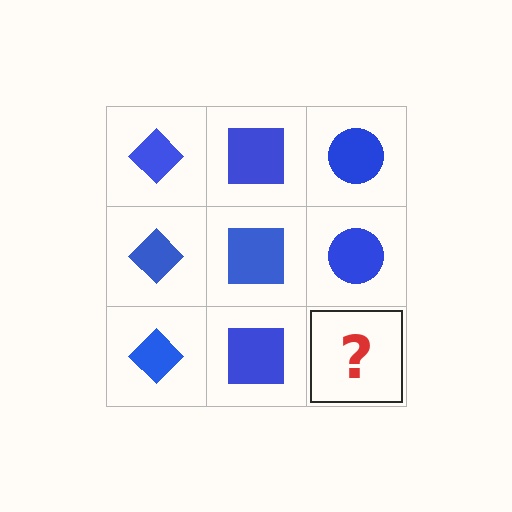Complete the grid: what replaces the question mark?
The question mark should be replaced with a blue circle.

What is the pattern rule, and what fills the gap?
The rule is that each column has a consistent shape. The gap should be filled with a blue circle.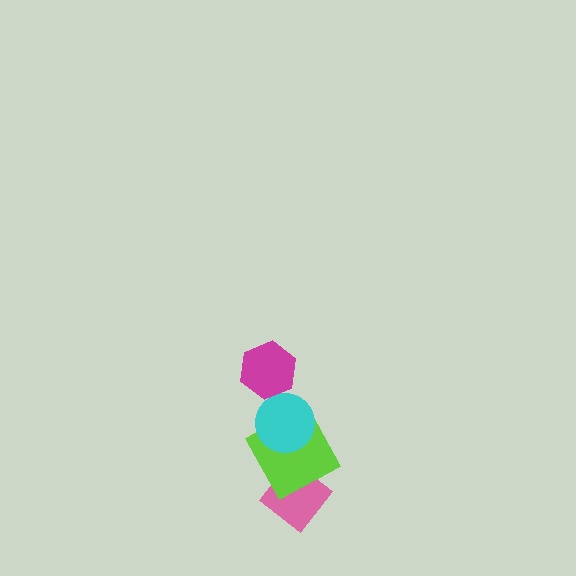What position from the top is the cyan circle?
The cyan circle is 2nd from the top.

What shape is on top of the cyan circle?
The magenta hexagon is on top of the cyan circle.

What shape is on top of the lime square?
The cyan circle is on top of the lime square.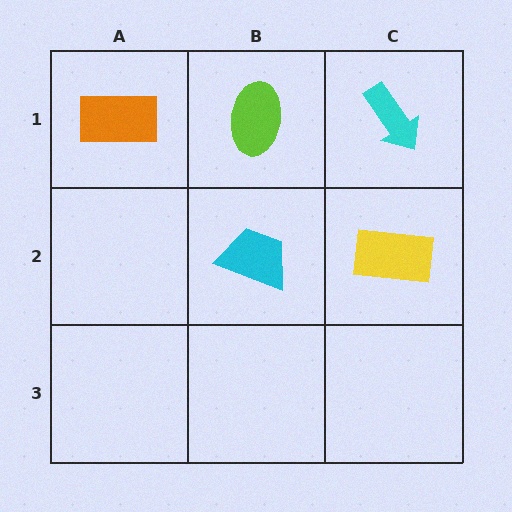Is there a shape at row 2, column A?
No, that cell is empty.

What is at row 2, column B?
A cyan trapezoid.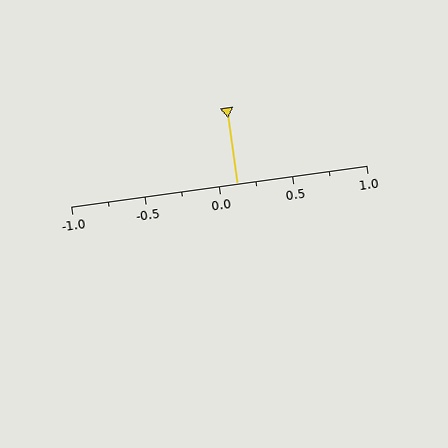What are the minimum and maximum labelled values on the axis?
The axis runs from -1.0 to 1.0.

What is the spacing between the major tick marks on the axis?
The major ticks are spaced 0.5 apart.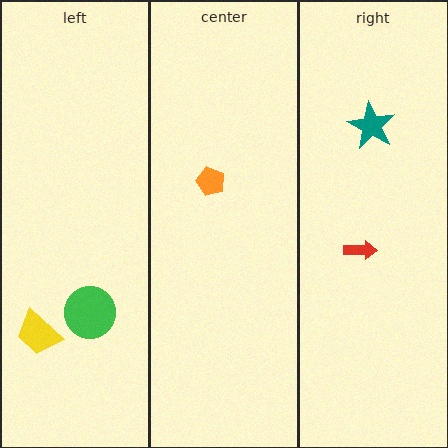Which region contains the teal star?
The right region.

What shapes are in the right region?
The teal star, the red arrow.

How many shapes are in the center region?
1.